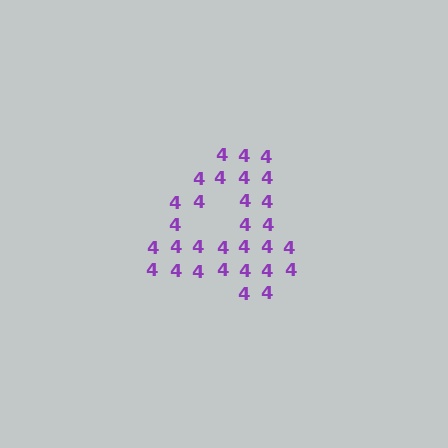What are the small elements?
The small elements are digit 4's.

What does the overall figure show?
The overall figure shows the digit 4.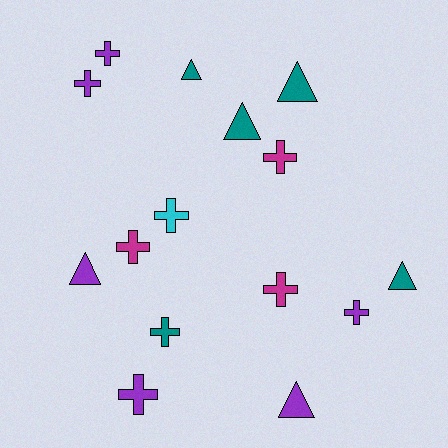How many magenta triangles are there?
There are no magenta triangles.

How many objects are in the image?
There are 15 objects.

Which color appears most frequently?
Purple, with 6 objects.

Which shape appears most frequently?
Cross, with 9 objects.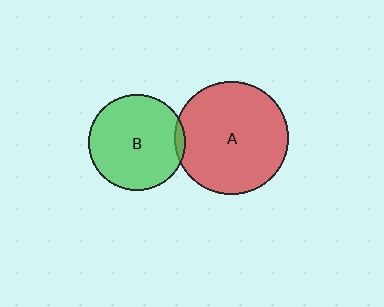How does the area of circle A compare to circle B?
Approximately 1.4 times.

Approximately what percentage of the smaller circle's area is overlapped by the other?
Approximately 5%.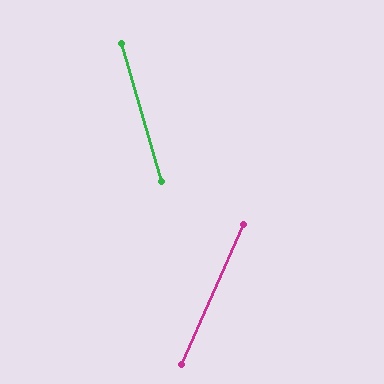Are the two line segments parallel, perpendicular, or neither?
Neither parallel nor perpendicular — they differ by about 40°.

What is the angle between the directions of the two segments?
Approximately 40 degrees.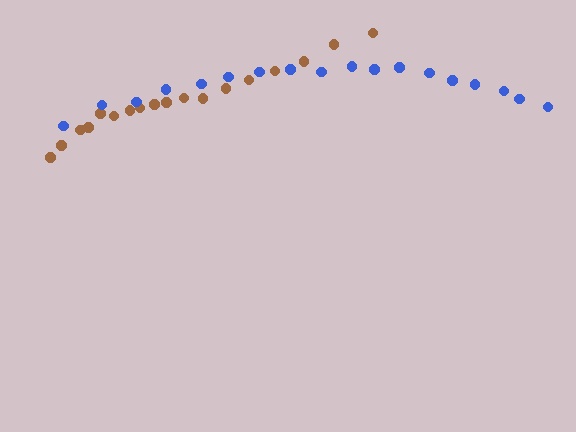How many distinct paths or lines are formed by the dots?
There are 2 distinct paths.